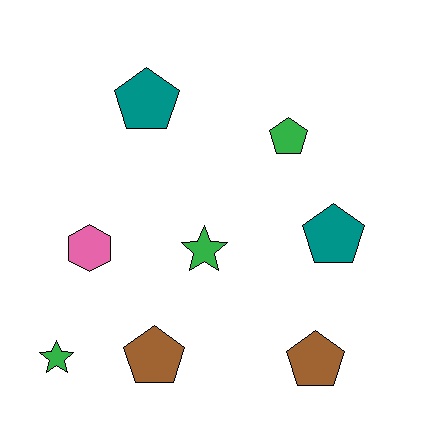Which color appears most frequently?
Green, with 3 objects.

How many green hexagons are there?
There are no green hexagons.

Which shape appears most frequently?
Pentagon, with 5 objects.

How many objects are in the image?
There are 8 objects.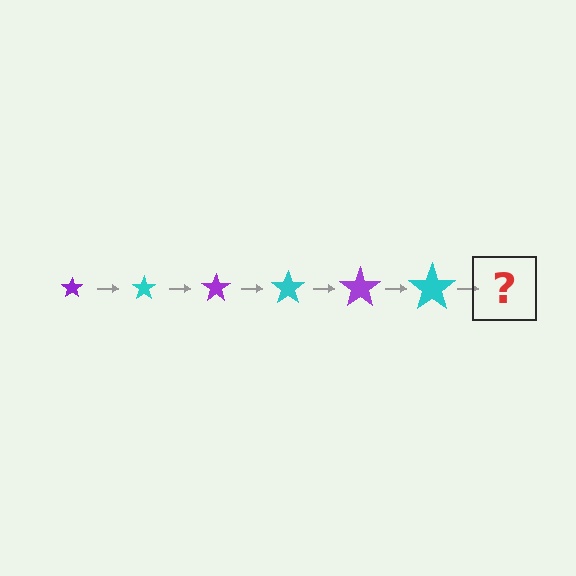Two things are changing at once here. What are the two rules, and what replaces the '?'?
The two rules are that the star grows larger each step and the color cycles through purple and cyan. The '?' should be a purple star, larger than the previous one.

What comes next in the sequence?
The next element should be a purple star, larger than the previous one.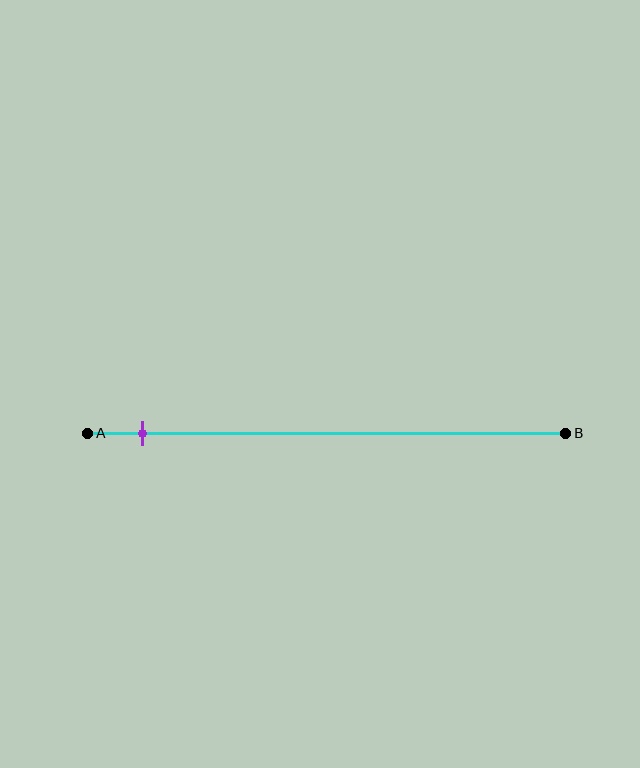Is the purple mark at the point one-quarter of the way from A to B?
No, the mark is at about 10% from A, not at the 25% one-quarter point.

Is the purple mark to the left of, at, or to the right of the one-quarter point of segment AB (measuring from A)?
The purple mark is to the left of the one-quarter point of segment AB.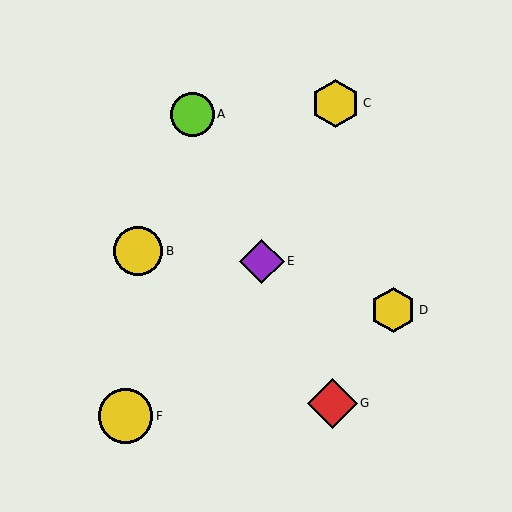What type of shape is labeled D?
Shape D is a yellow hexagon.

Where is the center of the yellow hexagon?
The center of the yellow hexagon is at (393, 310).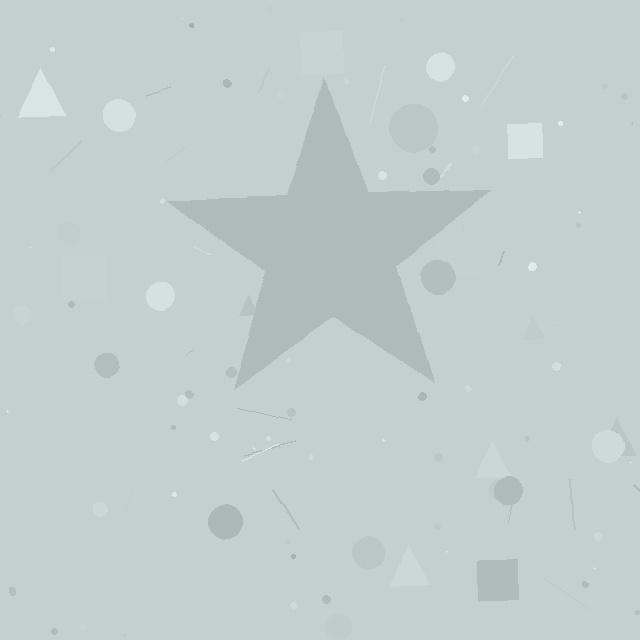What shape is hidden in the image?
A star is hidden in the image.